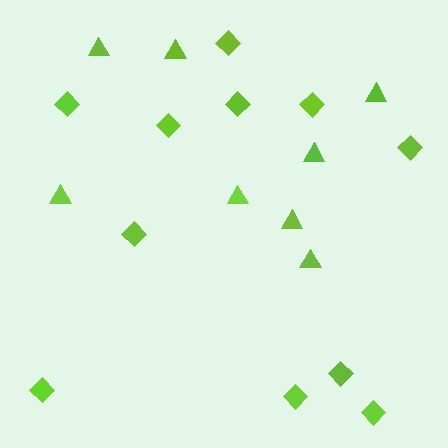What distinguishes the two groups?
There are 2 groups: one group of triangles (8) and one group of diamonds (11).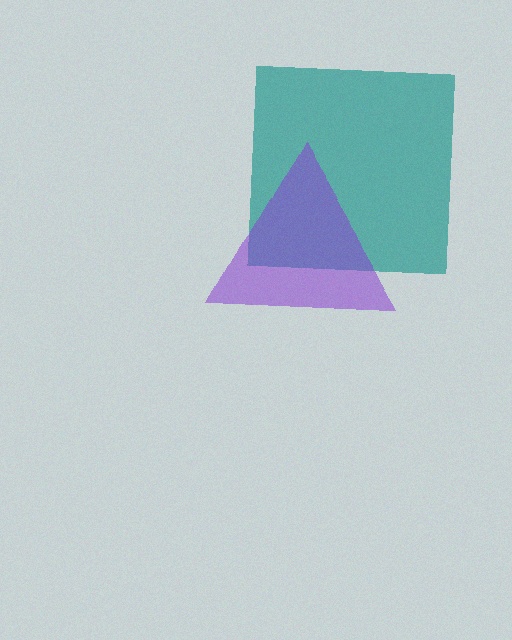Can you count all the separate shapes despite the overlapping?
Yes, there are 2 separate shapes.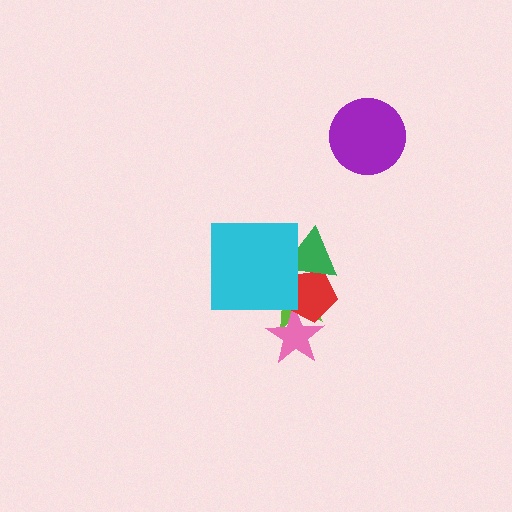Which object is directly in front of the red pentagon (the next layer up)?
The green triangle is directly in front of the red pentagon.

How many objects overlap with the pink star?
2 objects overlap with the pink star.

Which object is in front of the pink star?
The red pentagon is in front of the pink star.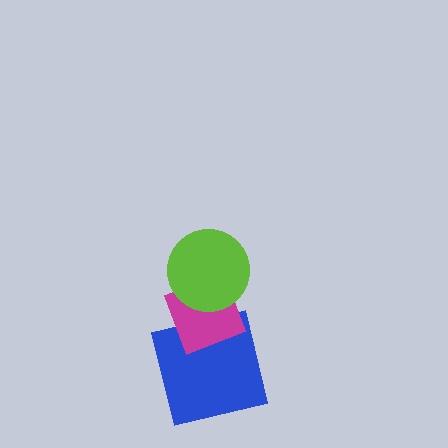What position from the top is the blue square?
The blue square is 3rd from the top.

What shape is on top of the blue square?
The magenta diamond is on top of the blue square.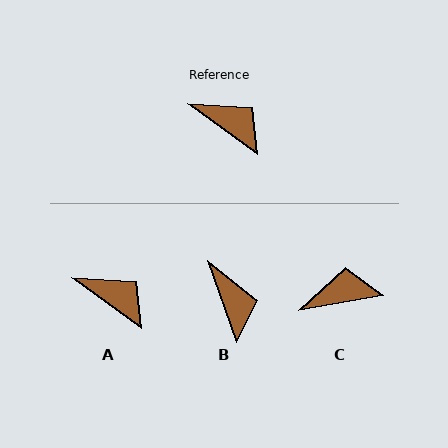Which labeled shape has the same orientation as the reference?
A.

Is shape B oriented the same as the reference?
No, it is off by about 34 degrees.